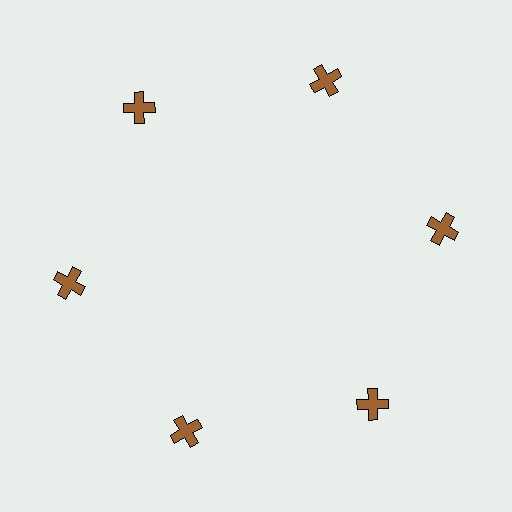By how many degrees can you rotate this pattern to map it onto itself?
The pattern maps onto itself every 60 degrees of rotation.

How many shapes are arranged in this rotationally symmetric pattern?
There are 6 shapes, arranged in 6 groups of 1.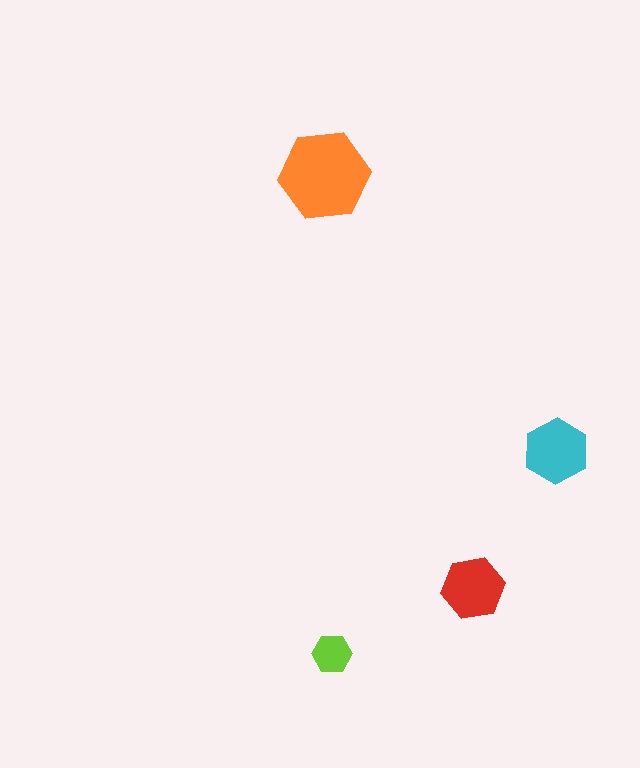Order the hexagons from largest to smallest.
the orange one, the cyan one, the red one, the lime one.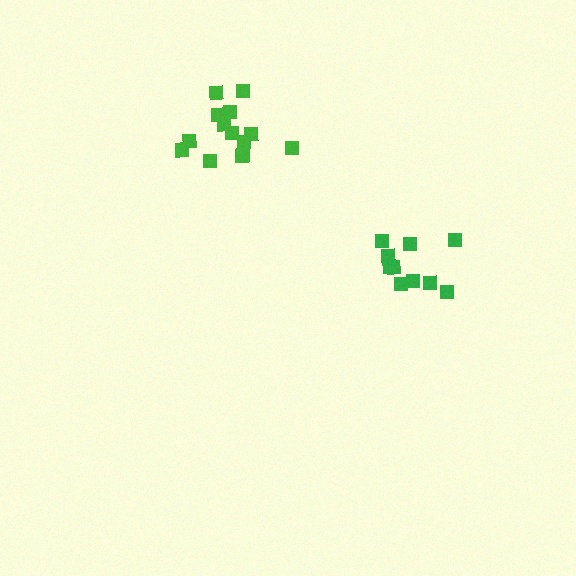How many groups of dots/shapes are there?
There are 2 groups.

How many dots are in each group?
Group 1: 14 dots, Group 2: 10 dots (24 total).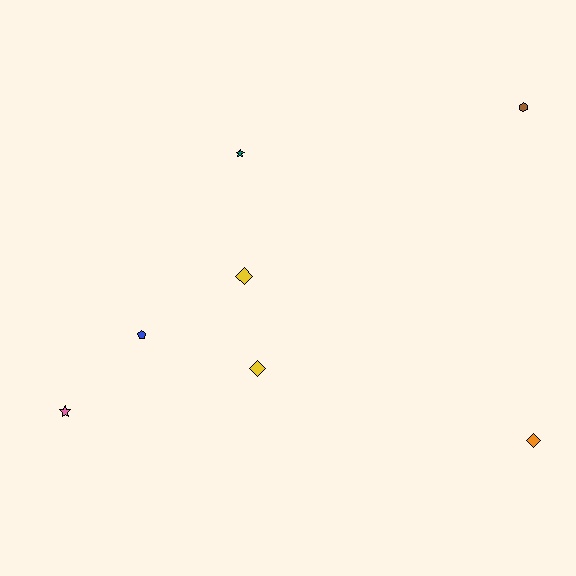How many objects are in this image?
There are 7 objects.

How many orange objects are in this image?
There is 1 orange object.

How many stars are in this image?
There are 2 stars.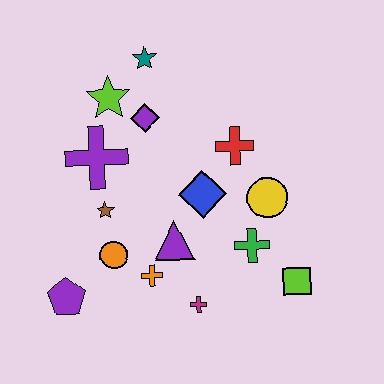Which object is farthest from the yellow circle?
The purple pentagon is farthest from the yellow circle.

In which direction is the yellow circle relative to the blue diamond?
The yellow circle is to the right of the blue diamond.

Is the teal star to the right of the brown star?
Yes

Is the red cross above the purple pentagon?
Yes